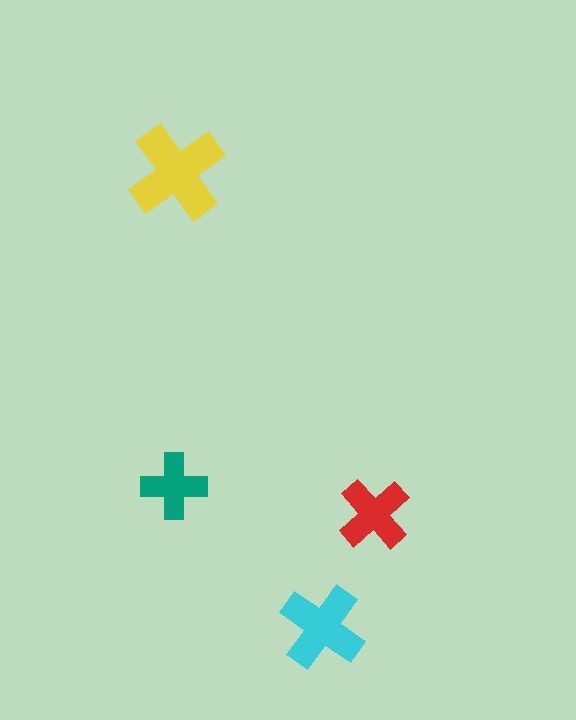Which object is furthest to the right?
The red cross is rightmost.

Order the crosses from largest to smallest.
the yellow one, the cyan one, the red one, the teal one.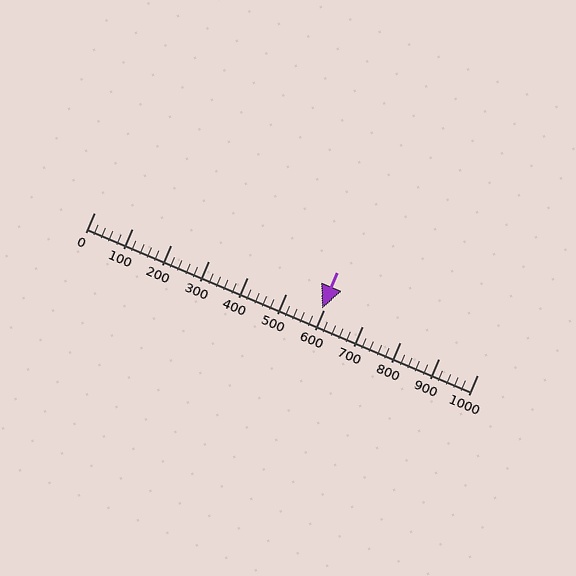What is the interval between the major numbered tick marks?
The major tick marks are spaced 100 units apart.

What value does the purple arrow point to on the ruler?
The purple arrow points to approximately 594.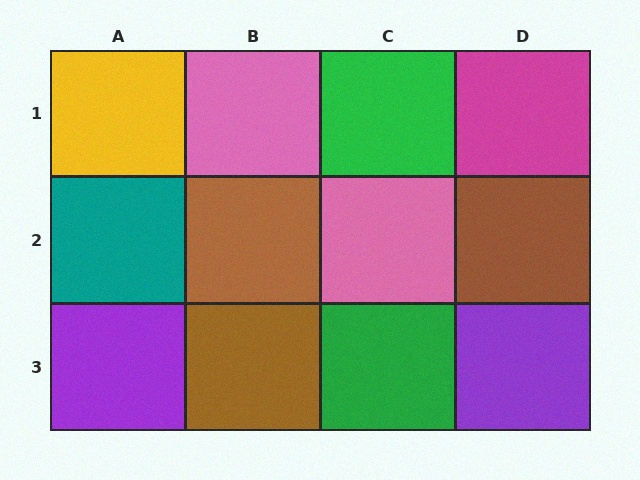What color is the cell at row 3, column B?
Brown.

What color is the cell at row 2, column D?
Brown.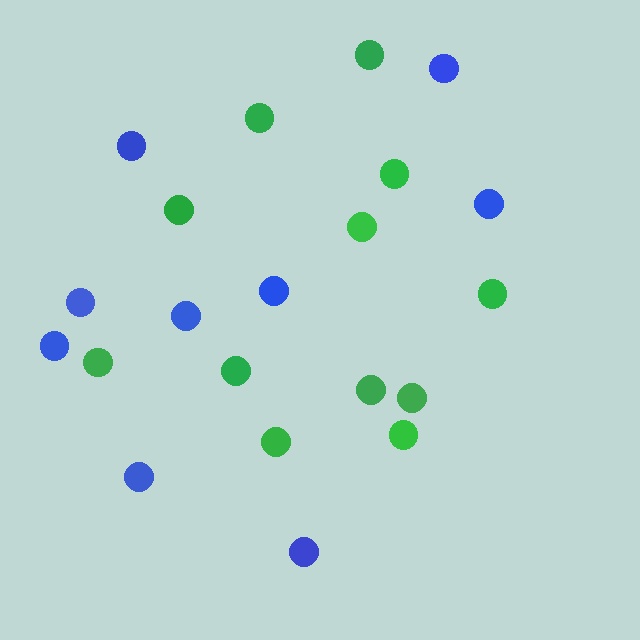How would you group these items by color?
There are 2 groups: one group of green circles (12) and one group of blue circles (9).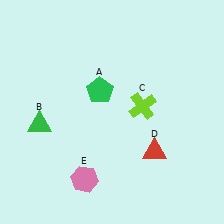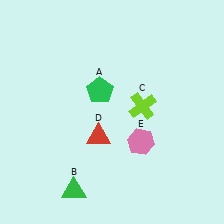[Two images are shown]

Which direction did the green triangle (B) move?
The green triangle (B) moved down.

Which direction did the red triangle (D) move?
The red triangle (D) moved left.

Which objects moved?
The objects that moved are: the green triangle (B), the red triangle (D), the pink hexagon (E).